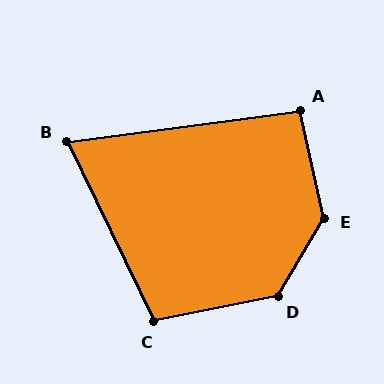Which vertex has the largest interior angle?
E, at approximately 136 degrees.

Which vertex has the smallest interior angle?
B, at approximately 72 degrees.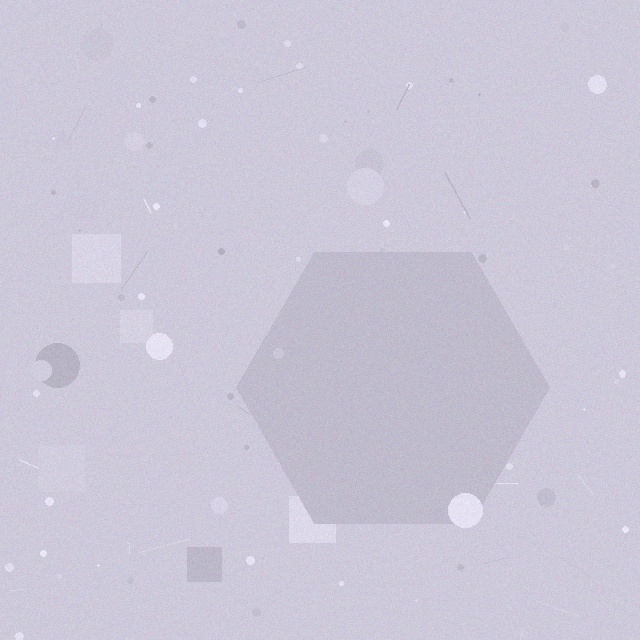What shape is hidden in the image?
A hexagon is hidden in the image.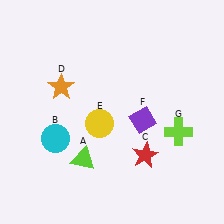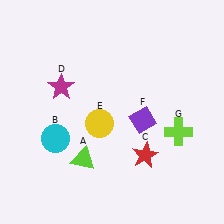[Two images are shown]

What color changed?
The star (D) changed from orange in Image 1 to magenta in Image 2.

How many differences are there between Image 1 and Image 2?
There is 1 difference between the two images.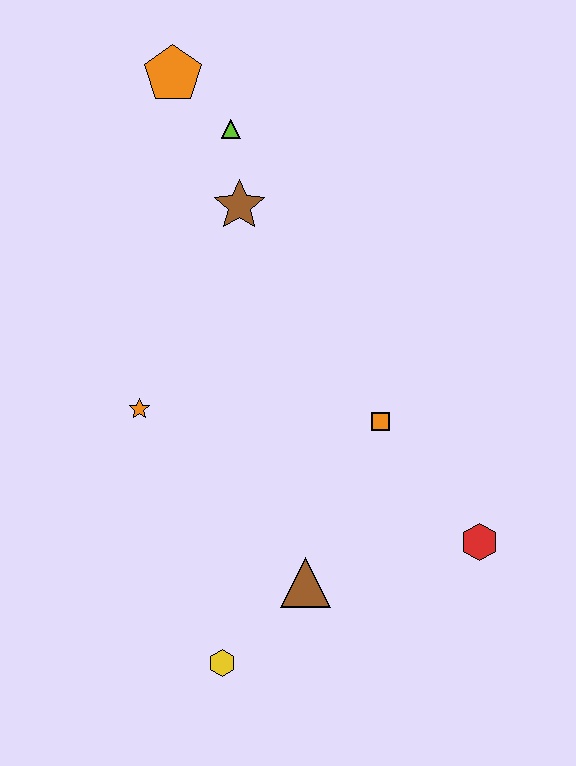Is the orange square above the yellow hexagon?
Yes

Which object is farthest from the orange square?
The orange pentagon is farthest from the orange square.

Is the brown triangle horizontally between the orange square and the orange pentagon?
Yes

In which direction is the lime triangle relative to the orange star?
The lime triangle is above the orange star.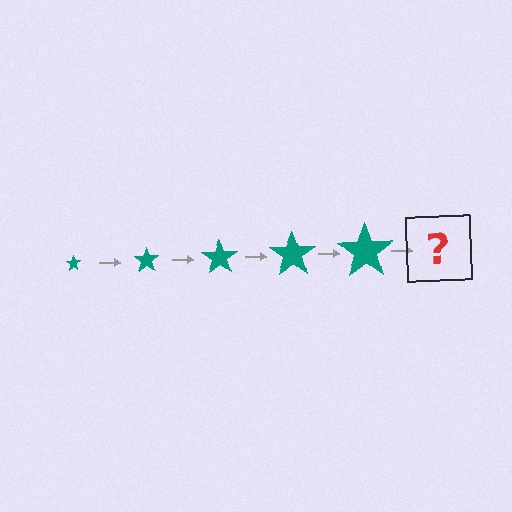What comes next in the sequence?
The next element should be a teal star, larger than the previous one.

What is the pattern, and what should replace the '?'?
The pattern is that the star gets progressively larger each step. The '?' should be a teal star, larger than the previous one.